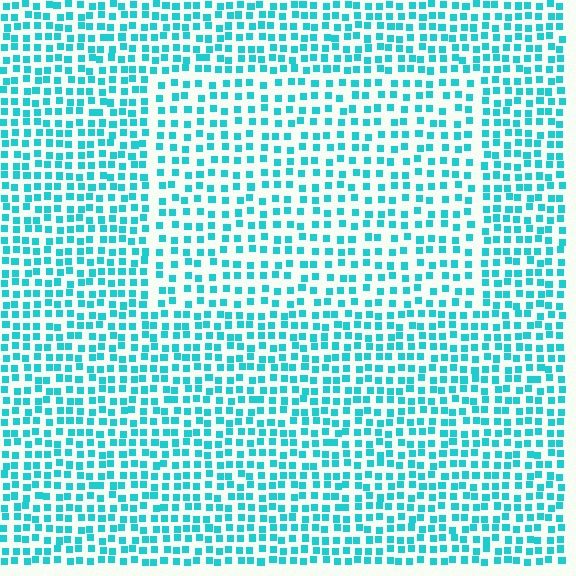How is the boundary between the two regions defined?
The boundary is defined by a change in element density (approximately 1.5x ratio). All elements are the same color, size, and shape.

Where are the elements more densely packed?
The elements are more densely packed outside the rectangle boundary.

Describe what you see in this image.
The image contains small cyan elements arranged at two different densities. A rectangle-shaped region is visible where the elements are less densely packed than the surrounding area.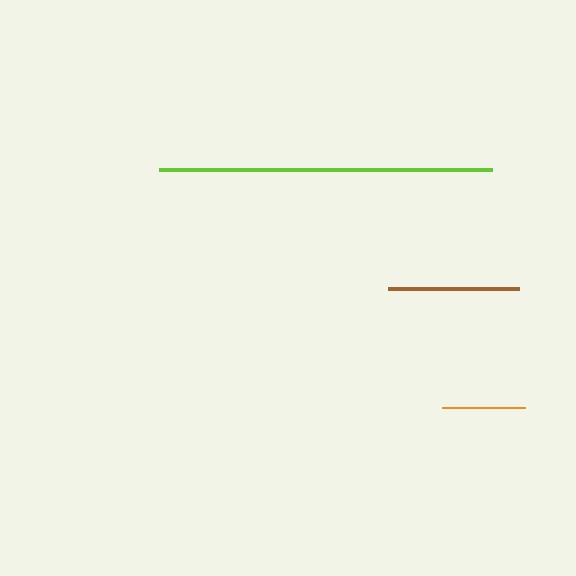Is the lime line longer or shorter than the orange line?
The lime line is longer than the orange line.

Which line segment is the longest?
The lime line is the longest at approximately 333 pixels.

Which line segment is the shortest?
The orange line is the shortest at approximately 83 pixels.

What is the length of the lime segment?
The lime segment is approximately 333 pixels long.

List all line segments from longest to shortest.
From longest to shortest: lime, brown, orange.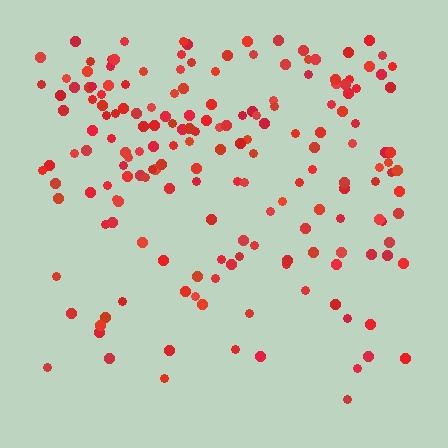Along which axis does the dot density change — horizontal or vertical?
Vertical.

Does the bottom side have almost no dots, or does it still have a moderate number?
Still a moderate number, just noticeably fewer than the top.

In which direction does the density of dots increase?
From bottom to top, with the top side densest.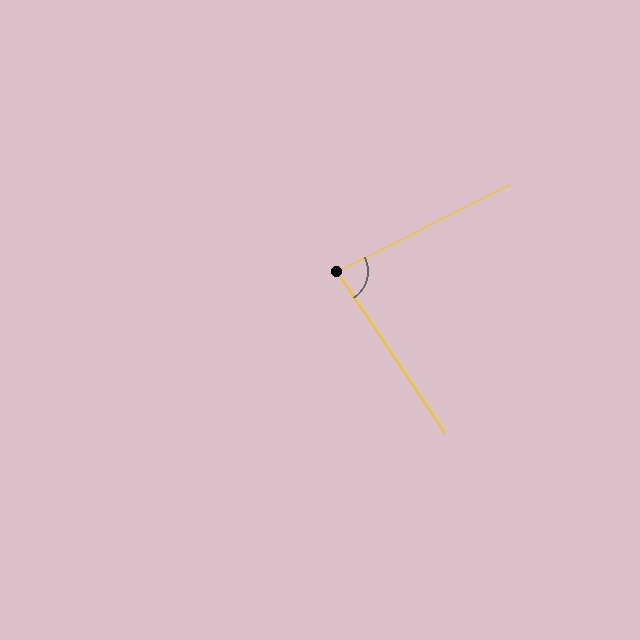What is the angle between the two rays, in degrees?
Approximately 83 degrees.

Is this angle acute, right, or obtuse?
It is acute.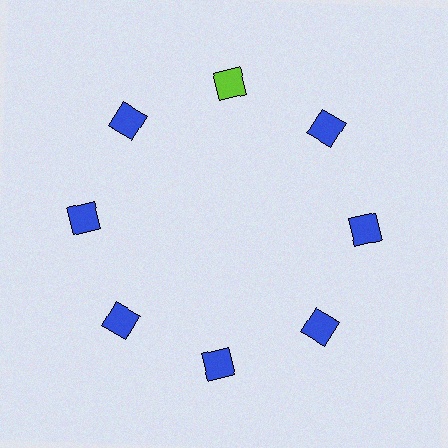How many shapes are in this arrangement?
There are 8 shapes arranged in a ring pattern.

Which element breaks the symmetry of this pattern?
The lime diamond at roughly the 12 o'clock position breaks the symmetry. All other shapes are blue diamonds.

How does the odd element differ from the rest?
It has a different color: lime instead of blue.